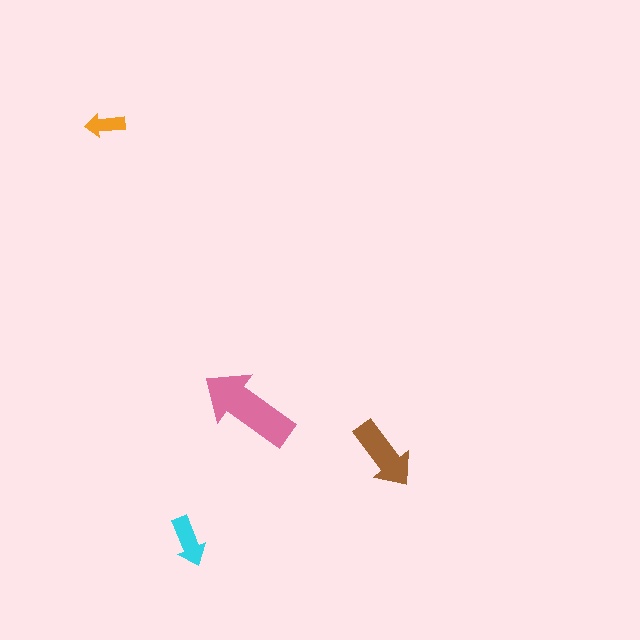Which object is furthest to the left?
The orange arrow is leftmost.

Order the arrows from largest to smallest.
the pink one, the brown one, the cyan one, the orange one.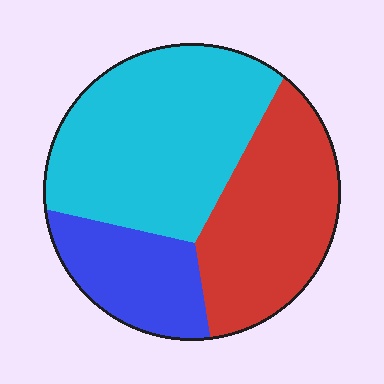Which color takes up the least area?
Blue, at roughly 20%.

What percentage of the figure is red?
Red covers around 35% of the figure.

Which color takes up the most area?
Cyan, at roughly 45%.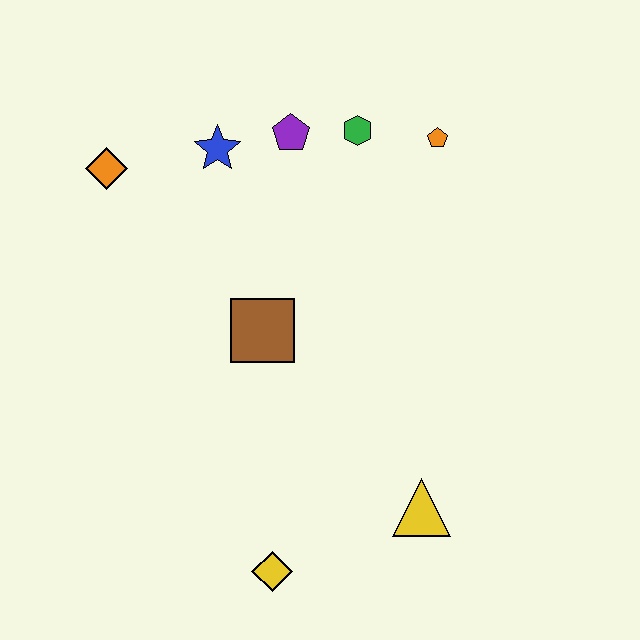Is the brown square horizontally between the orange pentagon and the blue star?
Yes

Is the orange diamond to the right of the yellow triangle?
No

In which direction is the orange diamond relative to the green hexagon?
The orange diamond is to the left of the green hexagon.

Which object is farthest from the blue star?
The yellow diamond is farthest from the blue star.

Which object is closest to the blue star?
The purple pentagon is closest to the blue star.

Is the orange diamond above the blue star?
No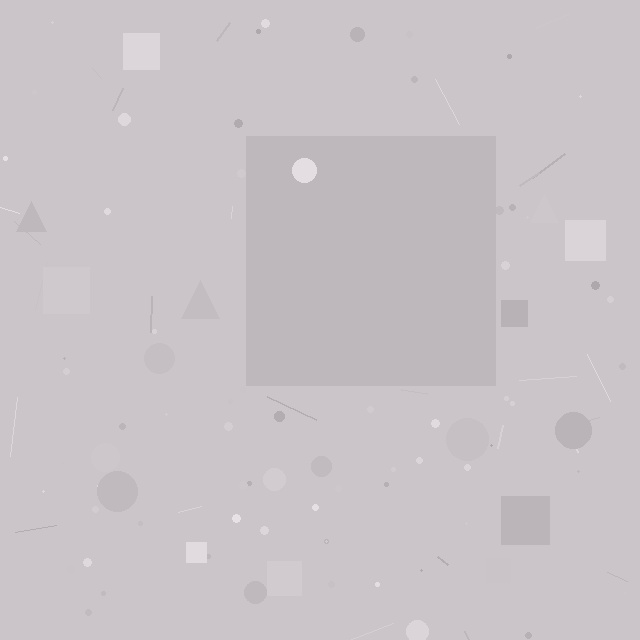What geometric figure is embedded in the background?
A square is embedded in the background.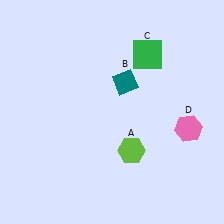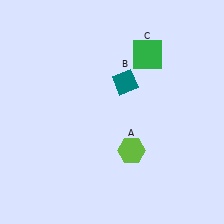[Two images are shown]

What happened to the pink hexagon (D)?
The pink hexagon (D) was removed in Image 2. It was in the bottom-right area of Image 1.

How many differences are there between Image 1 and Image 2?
There is 1 difference between the two images.